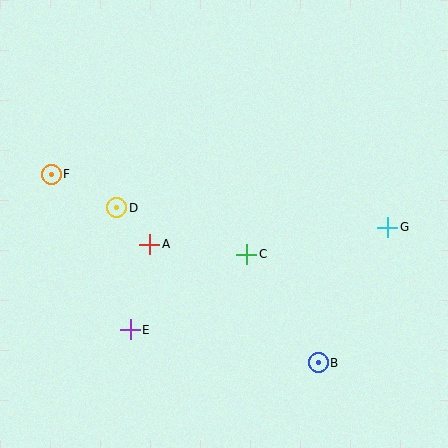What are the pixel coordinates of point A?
Point A is at (150, 244).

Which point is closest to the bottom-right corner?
Point B is closest to the bottom-right corner.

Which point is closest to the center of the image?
Point C at (247, 254) is closest to the center.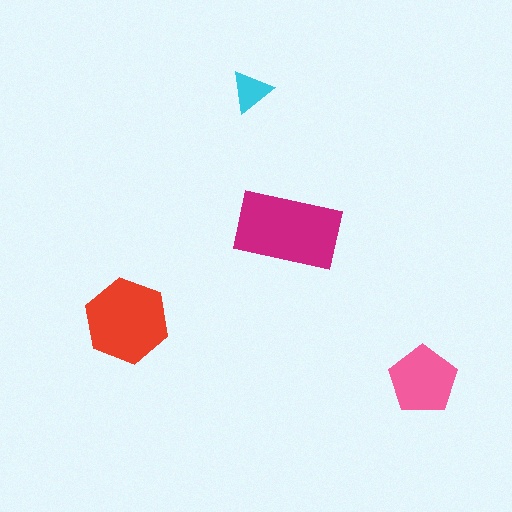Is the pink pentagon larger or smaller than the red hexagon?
Smaller.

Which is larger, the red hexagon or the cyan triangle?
The red hexagon.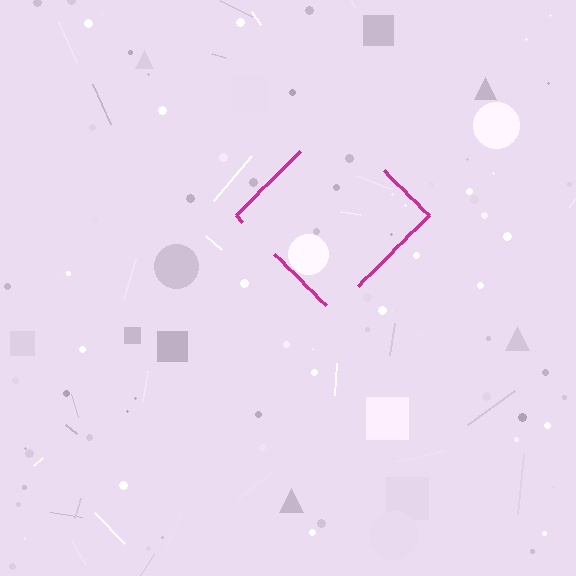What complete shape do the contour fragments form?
The contour fragments form a diamond.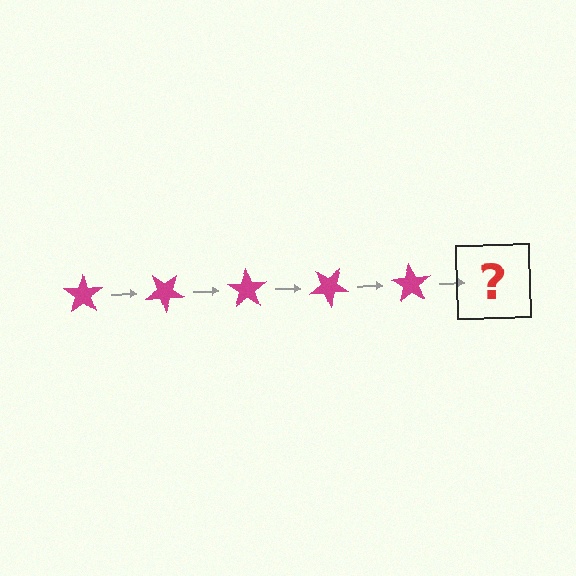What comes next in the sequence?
The next element should be a magenta star rotated 175 degrees.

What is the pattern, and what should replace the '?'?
The pattern is that the star rotates 35 degrees each step. The '?' should be a magenta star rotated 175 degrees.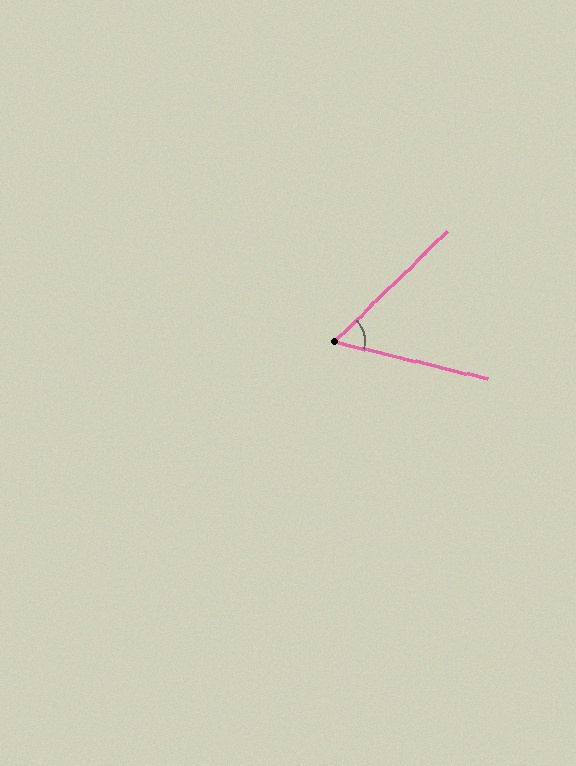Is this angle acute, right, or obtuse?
It is acute.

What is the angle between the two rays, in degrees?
Approximately 58 degrees.